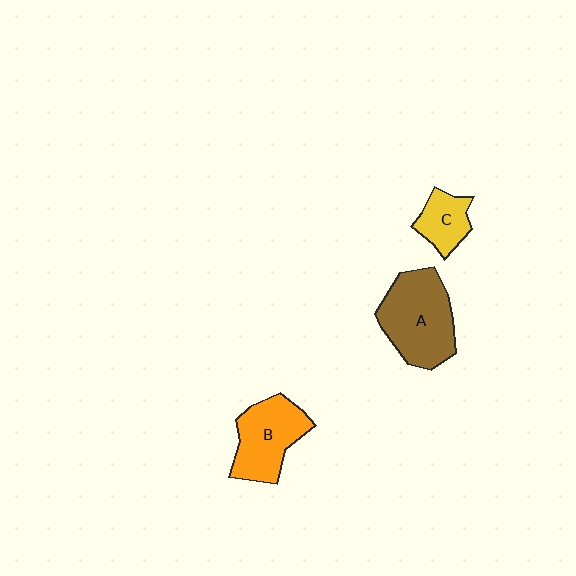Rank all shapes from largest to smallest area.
From largest to smallest: A (brown), B (orange), C (yellow).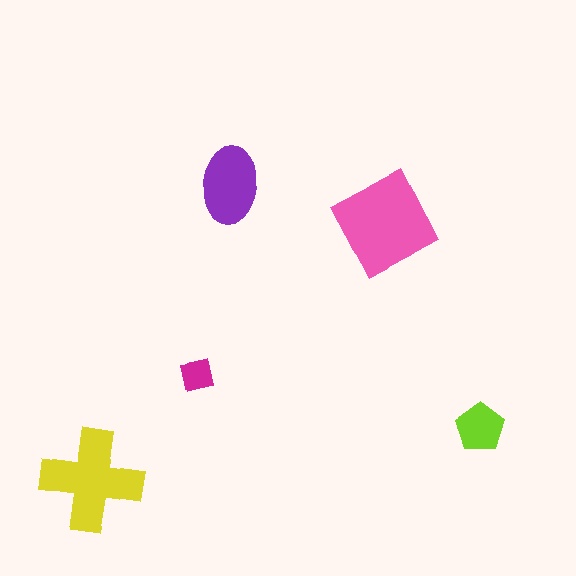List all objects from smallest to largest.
The magenta square, the lime pentagon, the purple ellipse, the yellow cross, the pink square.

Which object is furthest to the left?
The yellow cross is leftmost.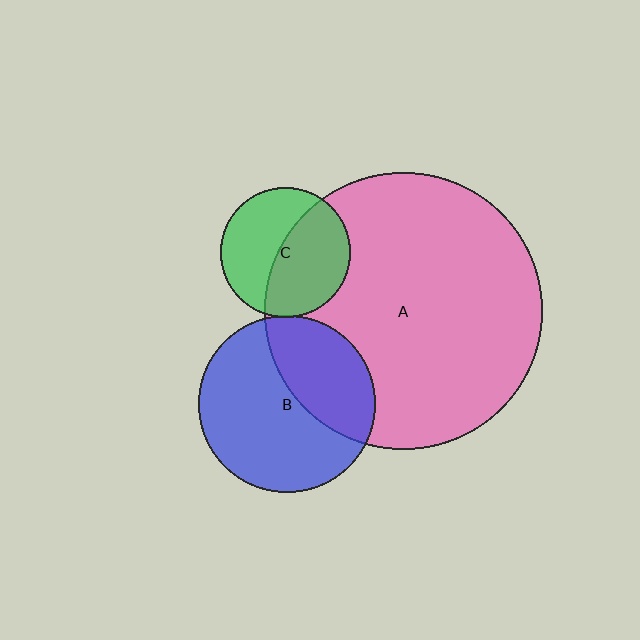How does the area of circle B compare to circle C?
Approximately 1.8 times.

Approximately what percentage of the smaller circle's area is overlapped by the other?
Approximately 50%.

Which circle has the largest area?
Circle A (pink).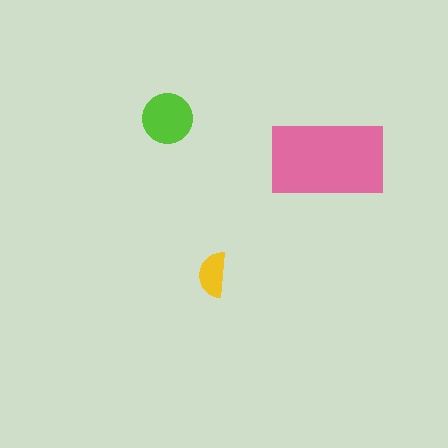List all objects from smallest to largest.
The yellow semicircle, the lime circle, the pink rectangle.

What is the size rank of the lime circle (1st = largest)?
2nd.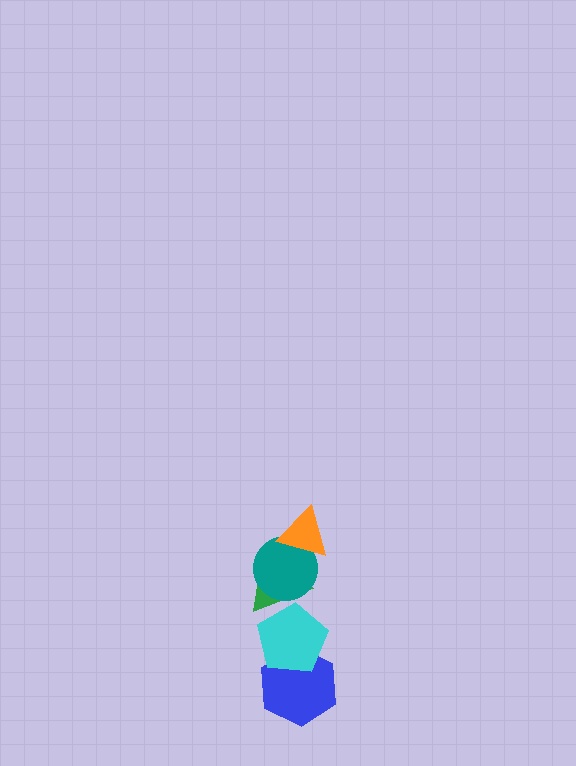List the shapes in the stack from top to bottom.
From top to bottom: the orange triangle, the teal circle, the green triangle, the cyan pentagon, the blue hexagon.